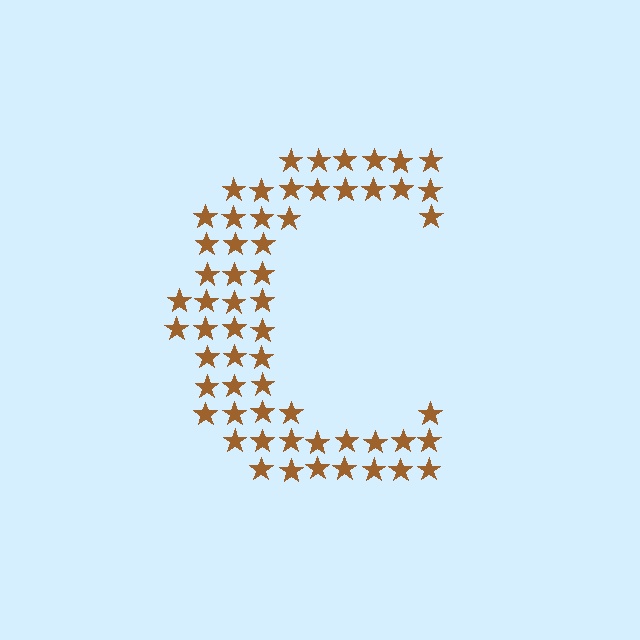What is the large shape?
The large shape is the letter C.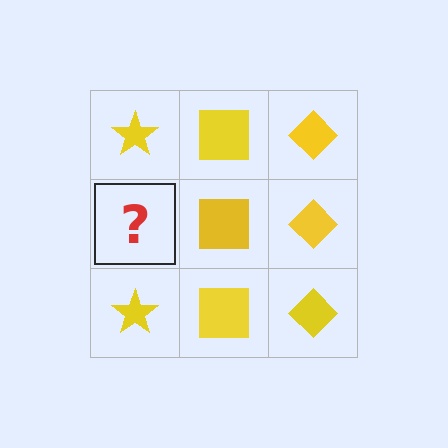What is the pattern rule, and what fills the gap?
The rule is that each column has a consistent shape. The gap should be filled with a yellow star.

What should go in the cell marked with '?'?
The missing cell should contain a yellow star.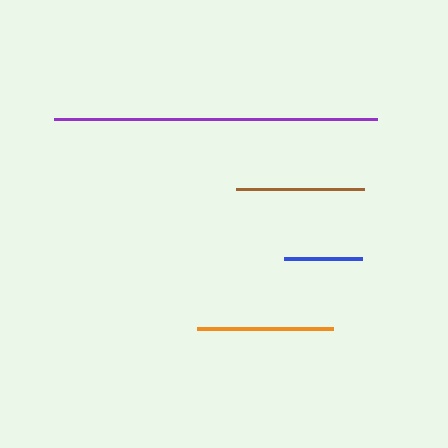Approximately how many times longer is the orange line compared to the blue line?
The orange line is approximately 1.7 times the length of the blue line.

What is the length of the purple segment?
The purple segment is approximately 323 pixels long.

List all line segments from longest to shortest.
From longest to shortest: purple, orange, brown, blue.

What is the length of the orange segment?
The orange segment is approximately 136 pixels long.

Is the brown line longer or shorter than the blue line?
The brown line is longer than the blue line.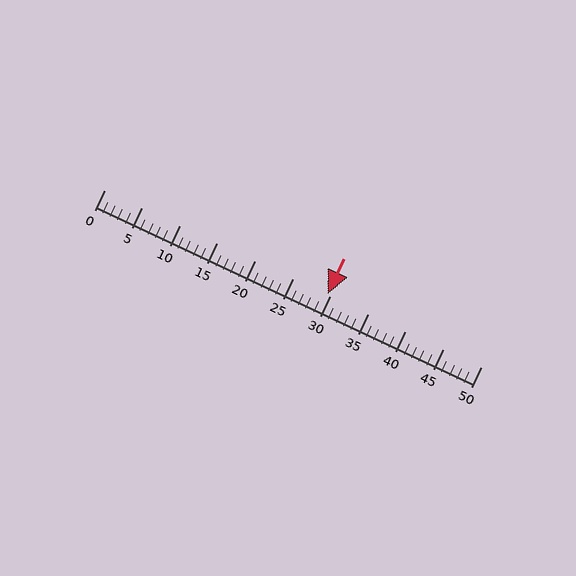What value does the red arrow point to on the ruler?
The red arrow points to approximately 30.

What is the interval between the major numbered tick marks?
The major tick marks are spaced 5 units apart.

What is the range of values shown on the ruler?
The ruler shows values from 0 to 50.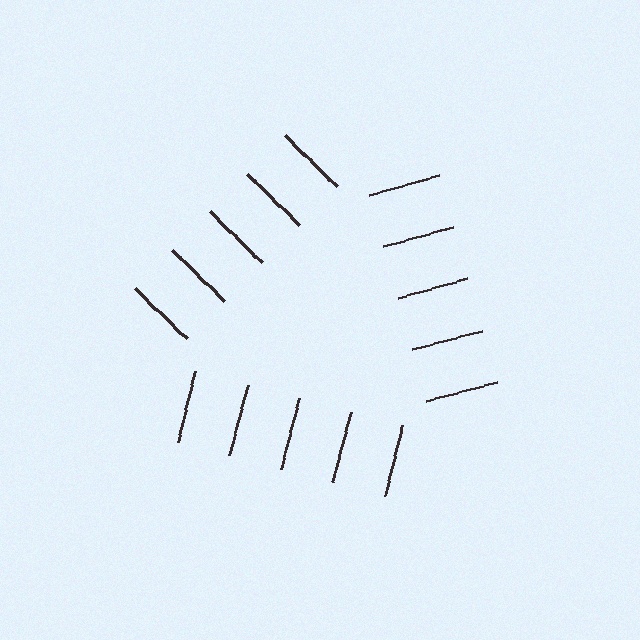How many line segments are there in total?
15 — 5 along each of the 3 edges.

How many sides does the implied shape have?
3 sides — the line-ends trace a triangle.